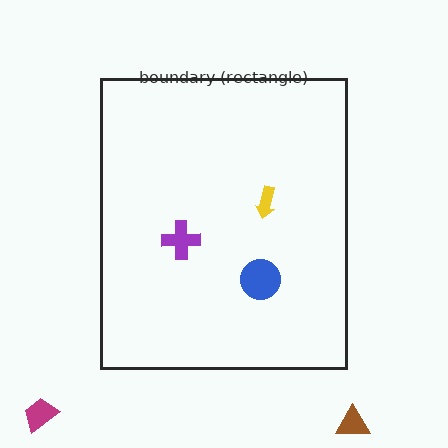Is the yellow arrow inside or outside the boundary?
Inside.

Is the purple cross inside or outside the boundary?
Inside.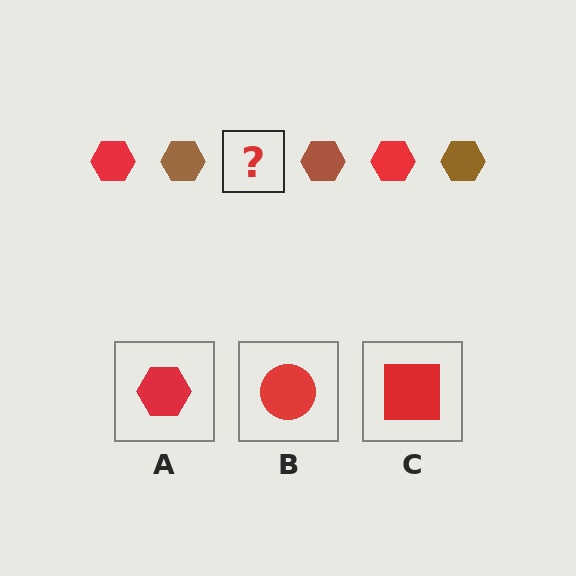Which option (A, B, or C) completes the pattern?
A.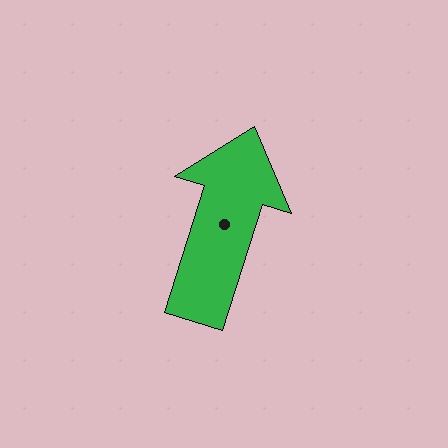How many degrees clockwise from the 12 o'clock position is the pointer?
Approximately 18 degrees.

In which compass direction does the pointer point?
North.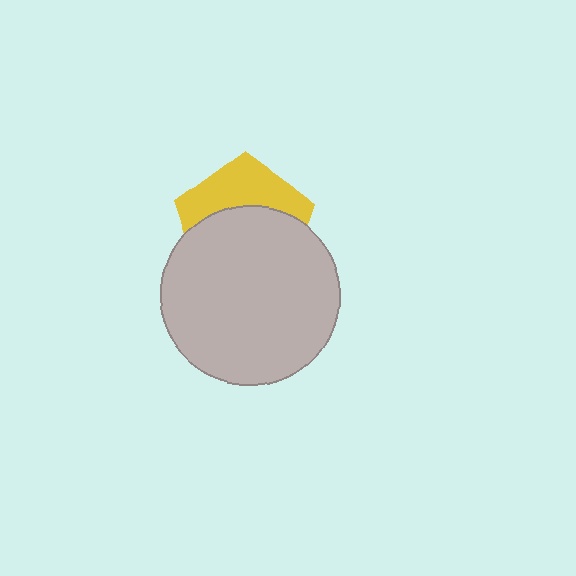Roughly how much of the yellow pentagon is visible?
A small part of it is visible (roughly 39%).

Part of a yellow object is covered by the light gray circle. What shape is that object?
It is a pentagon.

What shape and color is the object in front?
The object in front is a light gray circle.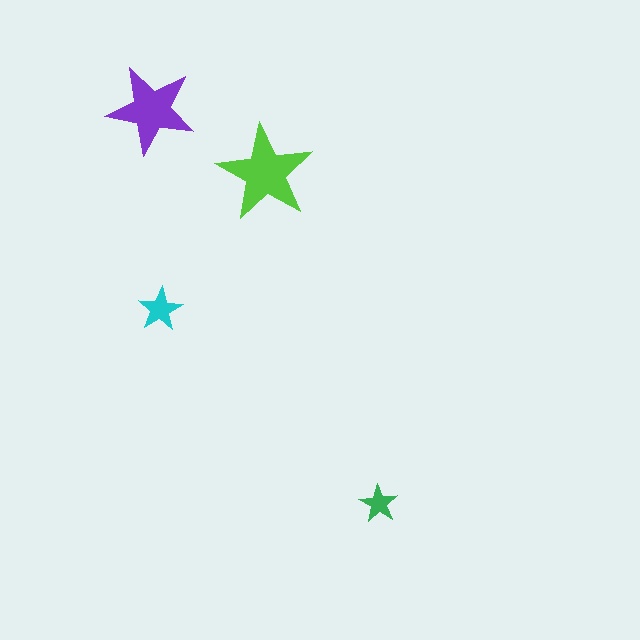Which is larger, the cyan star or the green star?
The cyan one.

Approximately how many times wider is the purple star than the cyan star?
About 2 times wider.